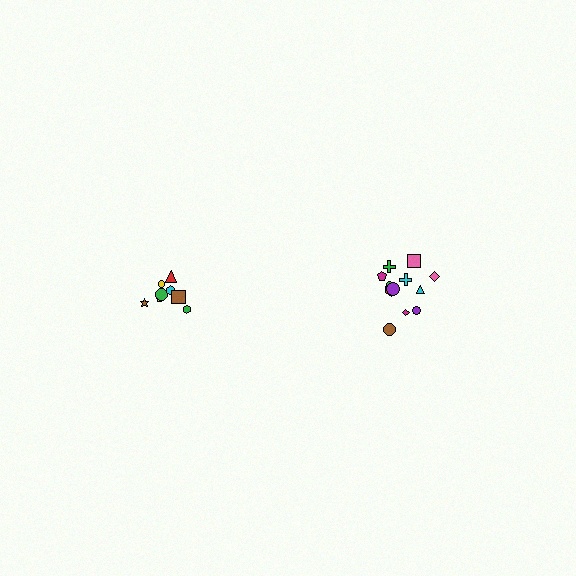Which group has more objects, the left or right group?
The right group.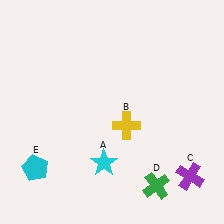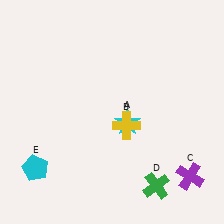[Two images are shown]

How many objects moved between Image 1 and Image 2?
1 object moved between the two images.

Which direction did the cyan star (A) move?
The cyan star (A) moved up.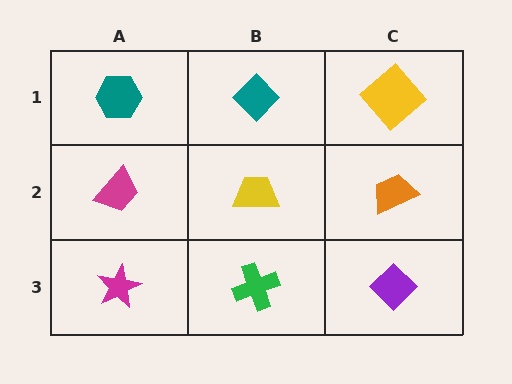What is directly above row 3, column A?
A magenta trapezoid.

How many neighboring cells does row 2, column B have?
4.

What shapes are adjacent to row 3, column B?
A yellow trapezoid (row 2, column B), a magenta star (row 3, column A), a purple diamond (row 3, column C).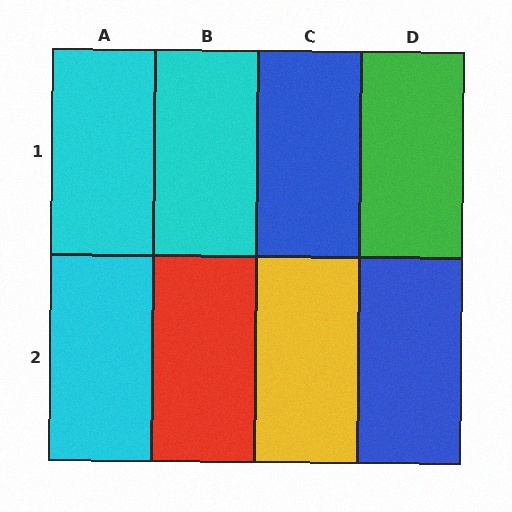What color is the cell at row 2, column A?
Cyan.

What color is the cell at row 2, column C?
Yellow.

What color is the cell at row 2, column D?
Blue.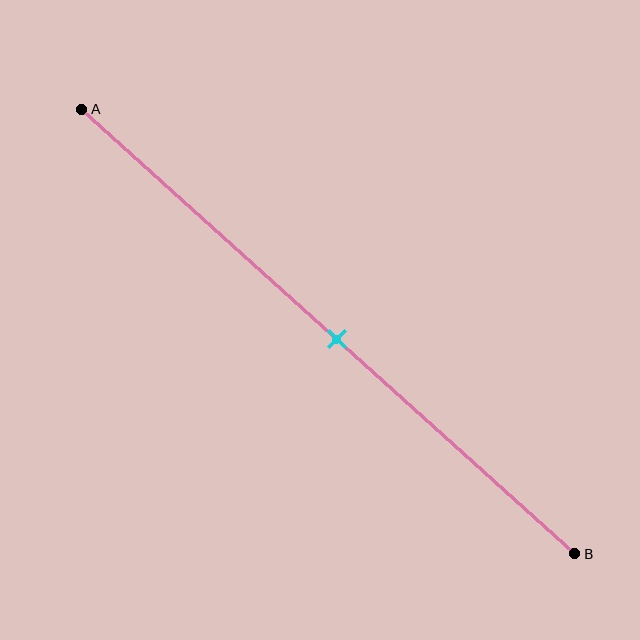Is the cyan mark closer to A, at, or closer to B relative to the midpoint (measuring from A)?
The cyan mark is approximately at the midpoint of segment AB.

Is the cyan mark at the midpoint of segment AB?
Yes, the mark is approximately at the midpoint.